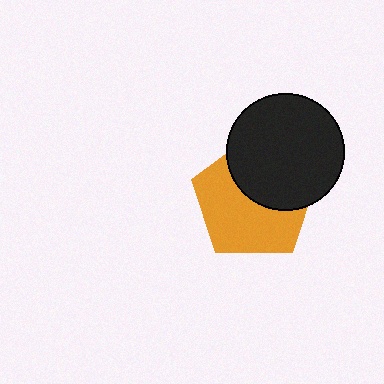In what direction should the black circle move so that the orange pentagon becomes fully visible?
The black circle should move toward the upper-right. That is the shortest direction to clear the overlap and leave the orange pentagon fully visible.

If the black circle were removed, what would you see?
You would see the complete orange pentagon.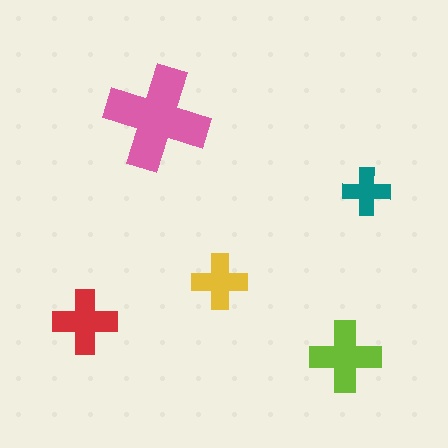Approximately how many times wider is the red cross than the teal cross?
About 1.5 times wider.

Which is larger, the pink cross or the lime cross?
The pink one.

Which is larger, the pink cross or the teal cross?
The pink one.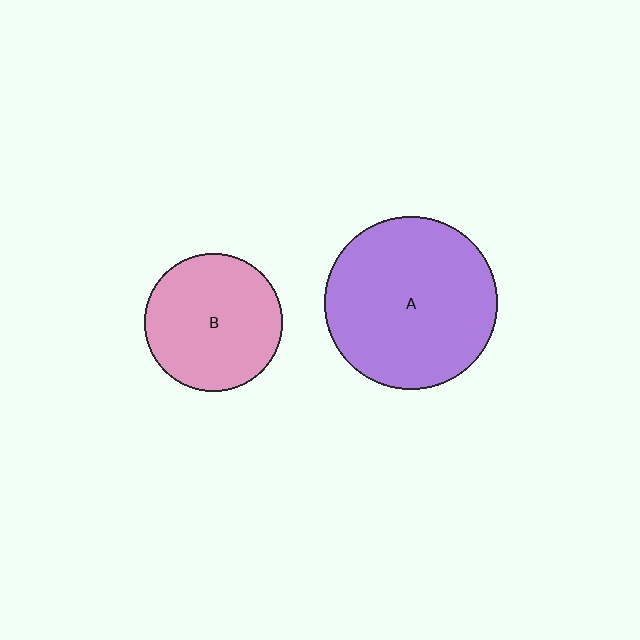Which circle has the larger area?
Circle A (purple).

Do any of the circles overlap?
No, none of the circles overlap.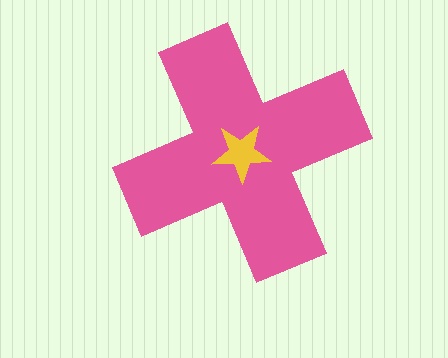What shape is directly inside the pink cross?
The yellow star.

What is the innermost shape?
The yellow star.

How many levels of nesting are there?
2.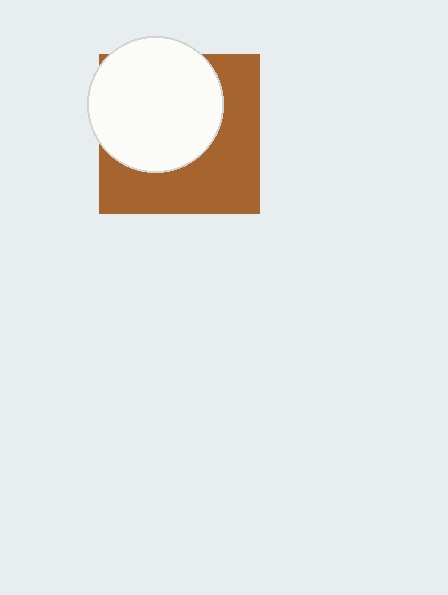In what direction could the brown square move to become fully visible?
The brown square could move toward the lower-right. That would shift it out from behind the white circle entirely.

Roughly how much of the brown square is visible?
About half of it is visible (roughly 49%).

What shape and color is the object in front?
The object in front is a white circle.